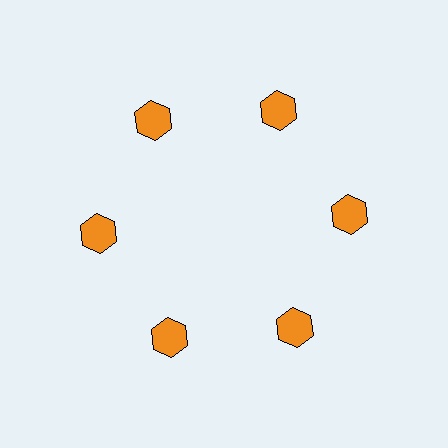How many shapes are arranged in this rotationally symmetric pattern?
There are 6 shapes, arranged in 6 groups of 1.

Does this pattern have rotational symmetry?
Yes, this pattern has 6-fold rotational symmetry. It looks the same after rotating 60 degrees around the center.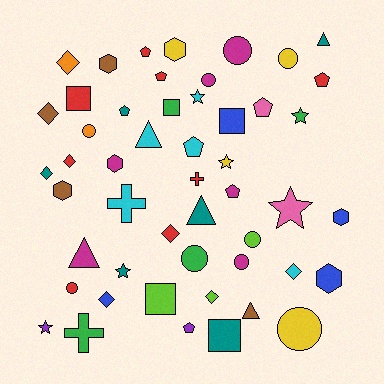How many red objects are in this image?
There are 8 red objects.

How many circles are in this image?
There are 9 circles.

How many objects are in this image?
There are 50 objects.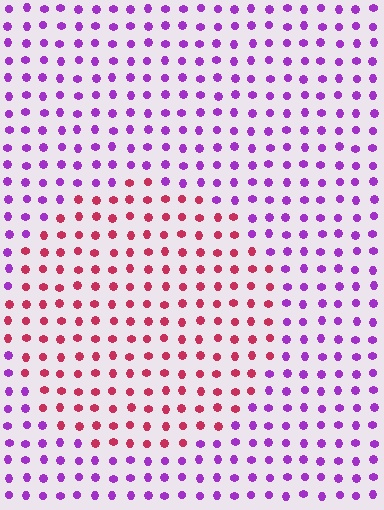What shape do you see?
I see a circle.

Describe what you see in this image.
The image is filled with small purple elements in a uniform arrangement. A circle-shaped region is visible where the elements are tinted to a slightly different hue, forming a subtle color boundary.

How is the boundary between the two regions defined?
The boundary is defined purely by a slight shift in hue (about 58 degrees). Spacing, size, and orientation are identical on both sides.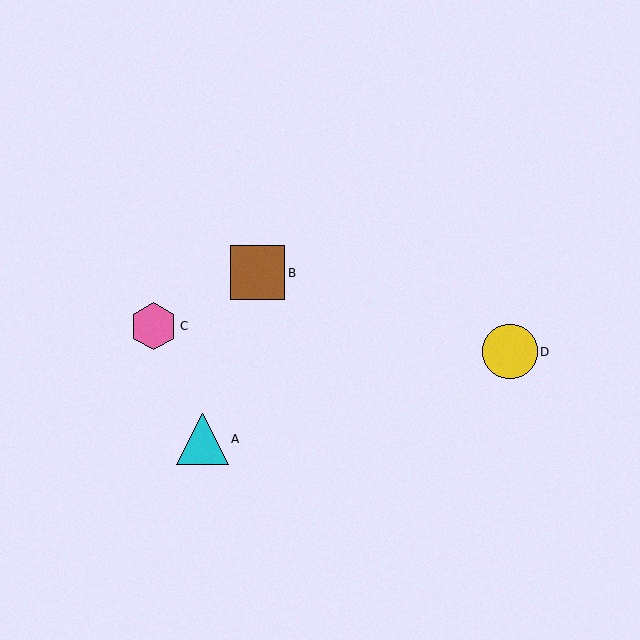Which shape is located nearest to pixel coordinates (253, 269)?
The brown square (labeled B) at (258, 273) is nearest to that location.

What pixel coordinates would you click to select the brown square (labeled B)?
Click at (258, 273) to select the brown square B.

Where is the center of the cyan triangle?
The center of the cyan triangle is at (203, 439).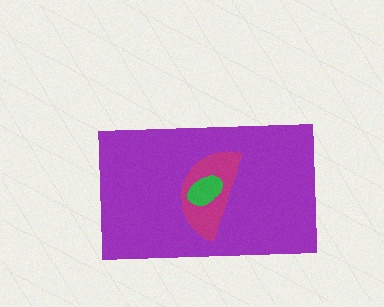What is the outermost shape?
The purple rectangle.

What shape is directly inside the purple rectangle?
The magenta semicircle.